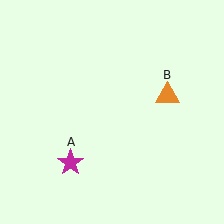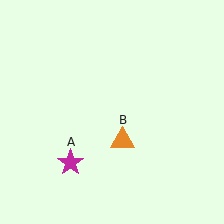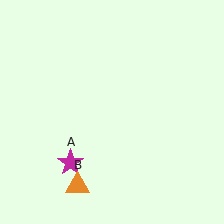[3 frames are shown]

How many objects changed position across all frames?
1 object changed position: orange triangle (object B).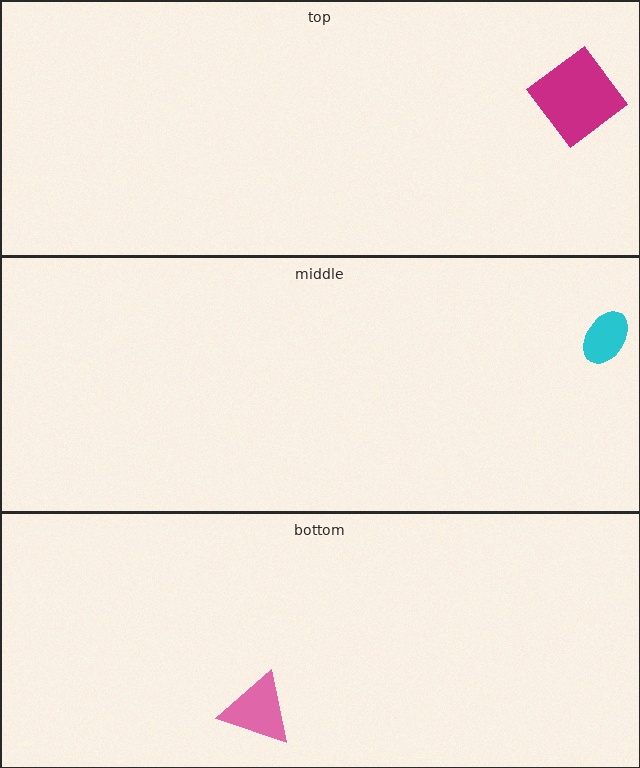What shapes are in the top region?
The magenta diamond.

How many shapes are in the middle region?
1.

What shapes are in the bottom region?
The pink triangle.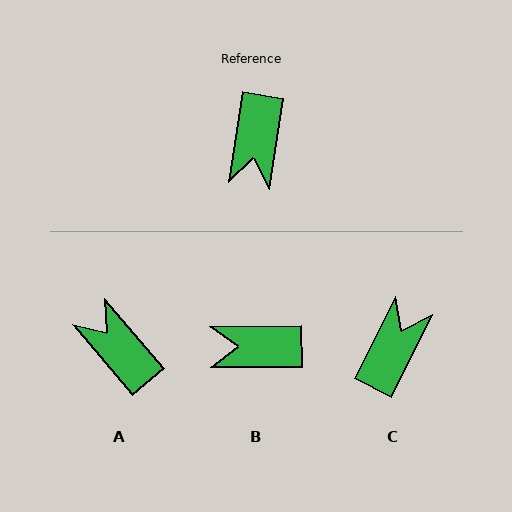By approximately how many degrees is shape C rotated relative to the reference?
Approximately 162 degrees counter-clockwise.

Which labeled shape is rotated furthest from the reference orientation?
C, about 162 degrees away.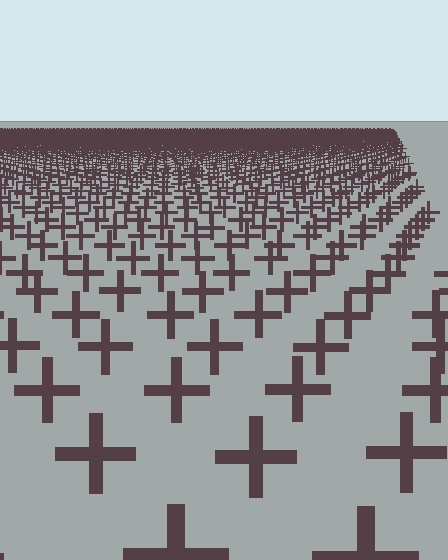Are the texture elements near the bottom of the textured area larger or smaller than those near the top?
Larger. Near the bottom, elements are closer to the viewer and appear at a bigger on-screen size.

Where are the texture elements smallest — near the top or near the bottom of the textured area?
Near the top.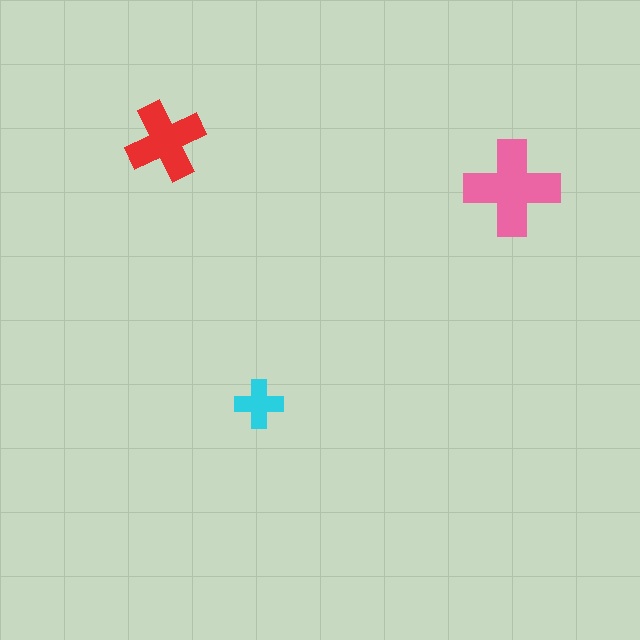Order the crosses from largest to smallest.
the pink one, the red one, the cyan one.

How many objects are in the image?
There are 3 objects in the image.